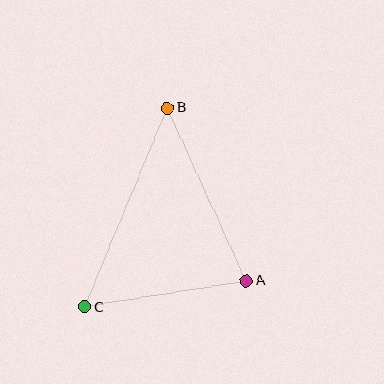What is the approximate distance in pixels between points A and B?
The distance between A and B is approximately 190 pixels.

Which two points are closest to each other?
Points A and C are closest to each other.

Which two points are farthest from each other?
Points B and C are farthest from each other.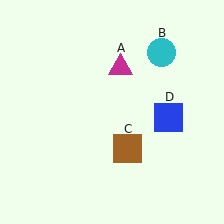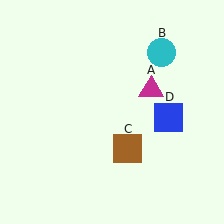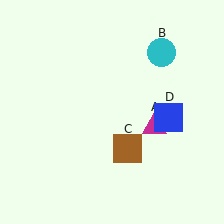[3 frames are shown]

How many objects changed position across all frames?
1 object changed position: magenta triangle (object A).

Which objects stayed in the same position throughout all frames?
Cyan circle (object B) and brown square (object C) and blue square (object D) remained stationary.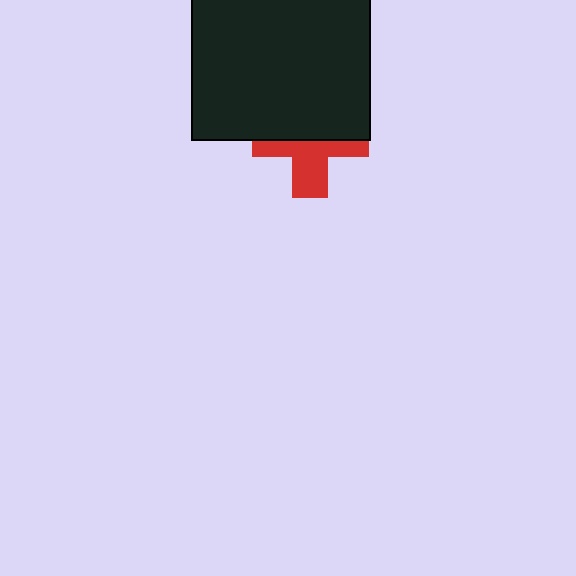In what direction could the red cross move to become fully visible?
The red cross could move down. That would shift it out from behind the black square entirely.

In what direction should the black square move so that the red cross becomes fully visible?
The black square should move up. That is the shortest direction to clear the overlap and leave the red cross fully visible.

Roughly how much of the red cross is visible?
About half of it is visible (roughly 46%).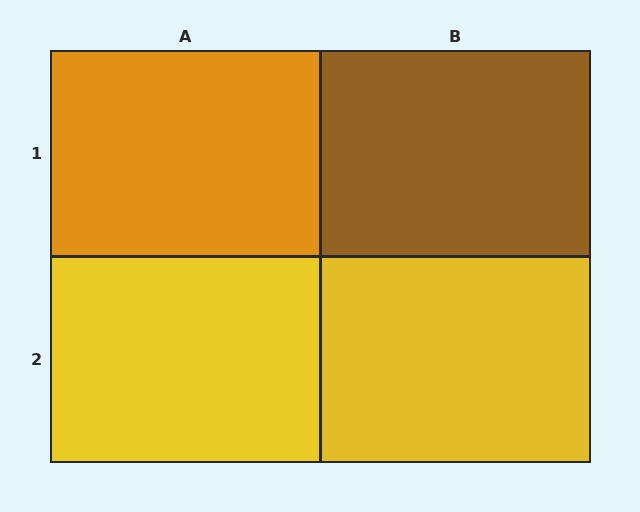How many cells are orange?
1 cell is orange.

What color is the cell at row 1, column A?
Orange.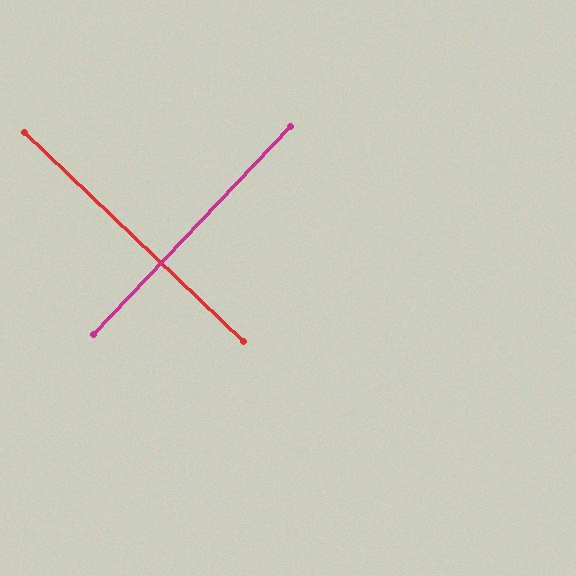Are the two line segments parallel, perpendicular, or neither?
Perpendicular — they meet at approximately 90°.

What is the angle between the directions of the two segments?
Approximately 90 degrees.